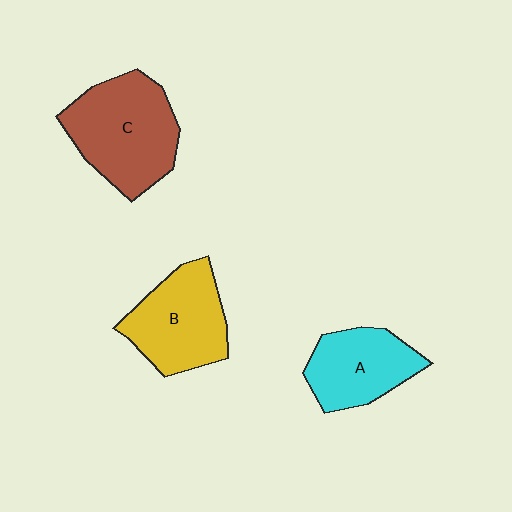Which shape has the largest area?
Shape C (brown).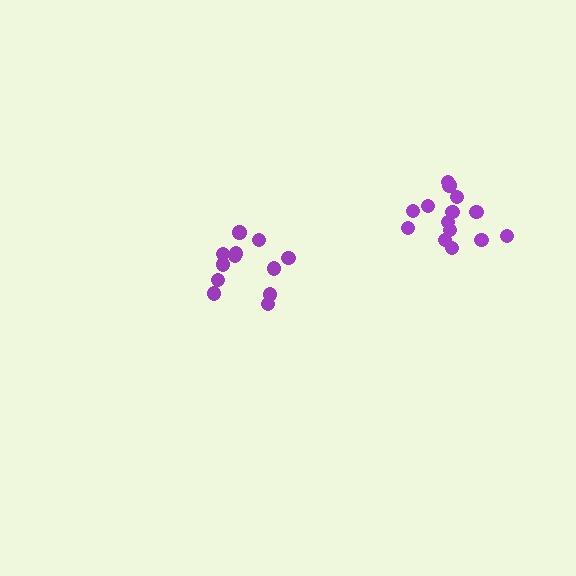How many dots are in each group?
Group 1: 14 dots, Group 2: 12 dots (26 total).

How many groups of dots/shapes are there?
There are 2 groups.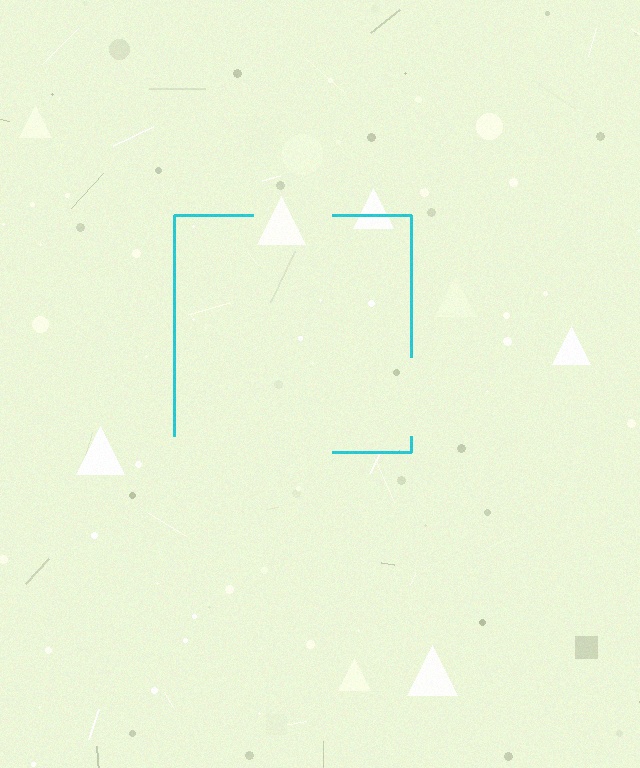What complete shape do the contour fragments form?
The contour fragments form a square.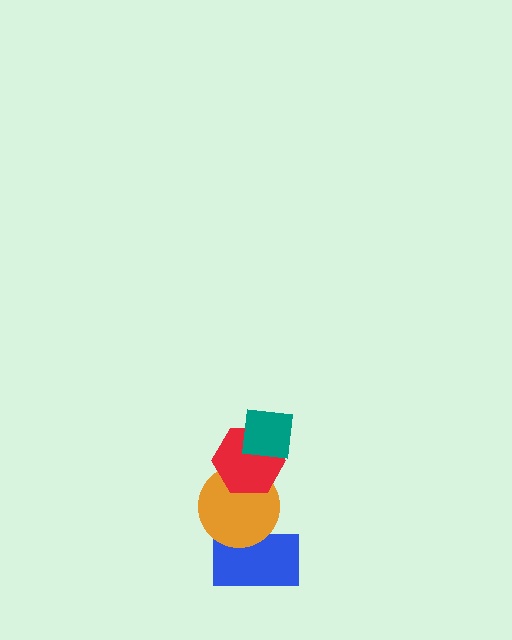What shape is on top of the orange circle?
The red hexagon is on top of the orange circle.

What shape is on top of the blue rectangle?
The orange circle is on top of the blue rectangle.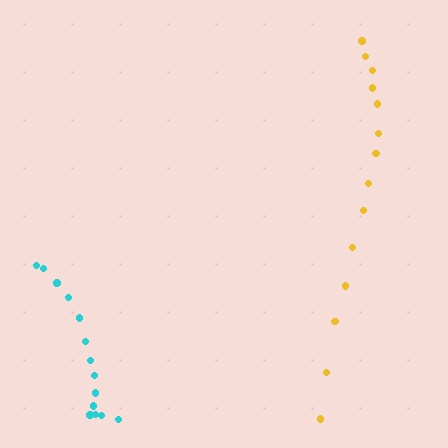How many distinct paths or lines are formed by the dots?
There are 2 distinct paths.